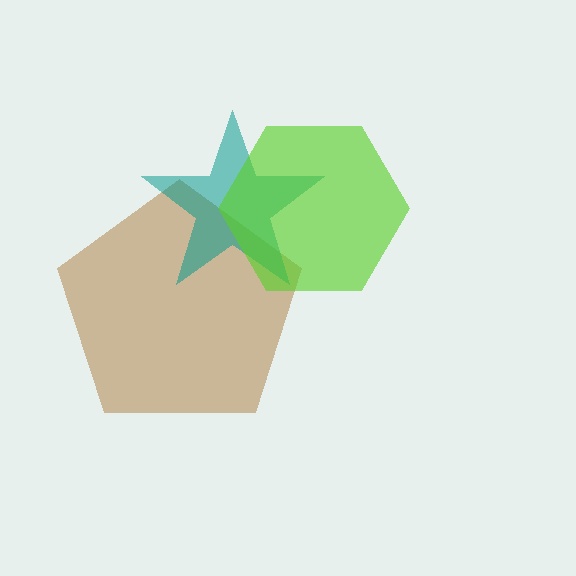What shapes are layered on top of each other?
The layered shapes are: a brown pentagon, a teal star, a lime hexagon.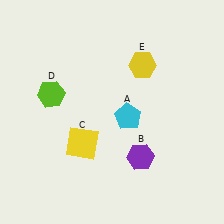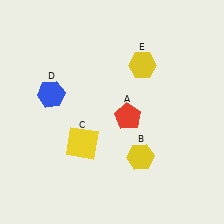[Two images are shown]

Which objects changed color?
A changed from cyan to red. B changed from purple to yellow. D changed from lime to blue.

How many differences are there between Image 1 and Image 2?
There are 3 differences between the two images.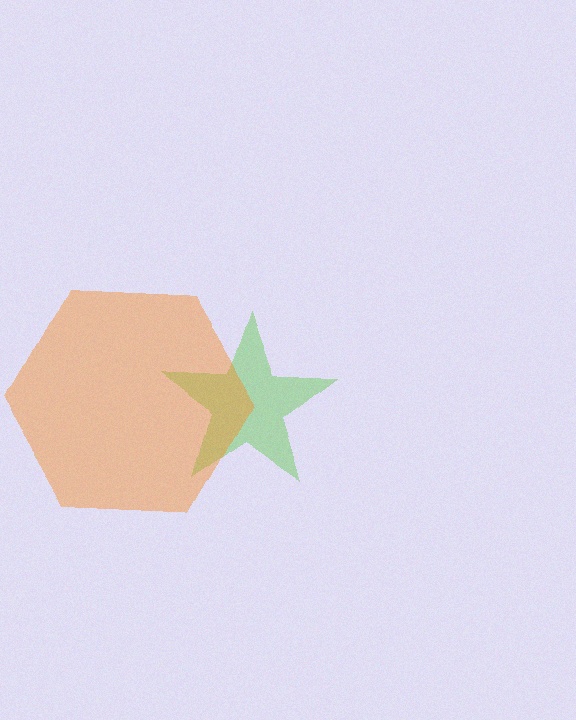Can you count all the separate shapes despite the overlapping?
Yes, there are 2 separate shapes.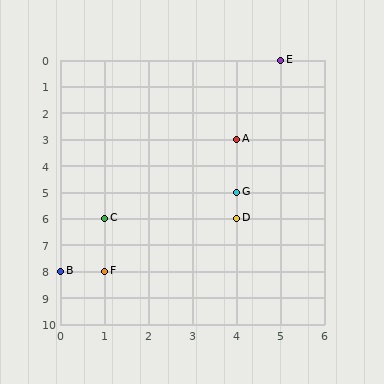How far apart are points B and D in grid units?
Points B and D are 4 columns and 2 rows apart (about 4.5 grid units diagonally).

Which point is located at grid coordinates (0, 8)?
Point B is at (0, 8).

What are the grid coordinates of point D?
Point D is at grid coordinates (4, 6).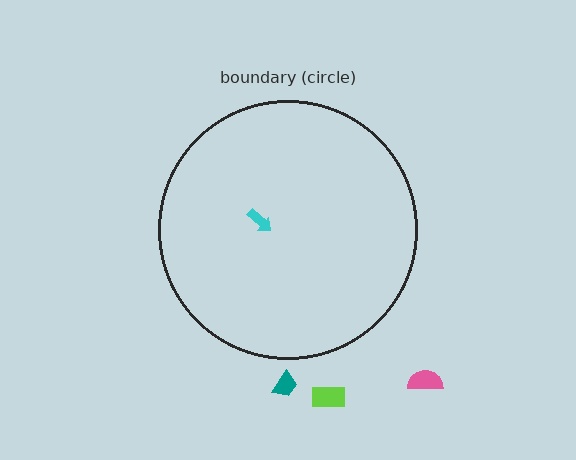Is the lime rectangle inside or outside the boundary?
Outside.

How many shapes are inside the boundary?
1 inside, 3 outside.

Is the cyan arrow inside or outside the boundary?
Inside.